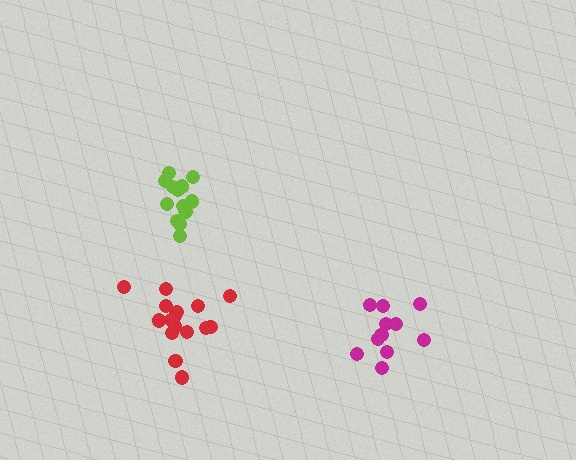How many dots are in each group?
Group 1: 16 dots, Group 2: 14 dots, Group 3: 11 dots (41 total).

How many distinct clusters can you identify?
There are 3 distinct clusters.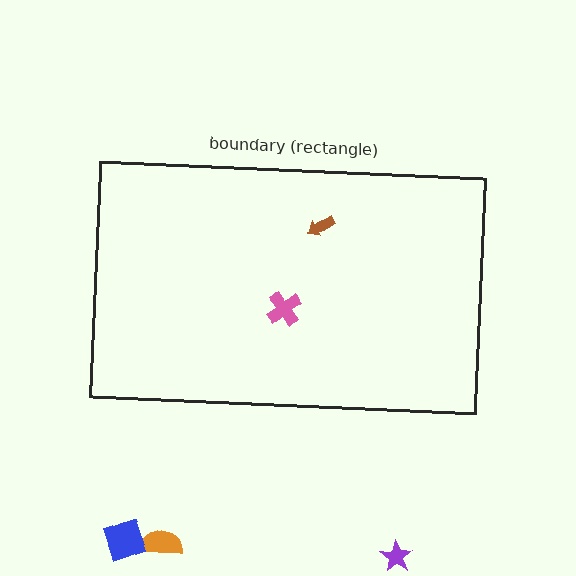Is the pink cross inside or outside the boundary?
Inside.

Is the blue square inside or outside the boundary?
Outside.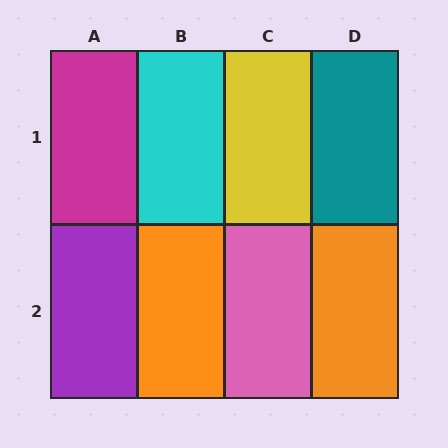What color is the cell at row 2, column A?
Purple.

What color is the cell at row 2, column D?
Orange.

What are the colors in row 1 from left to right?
Magenta, cyan, yellow, teal.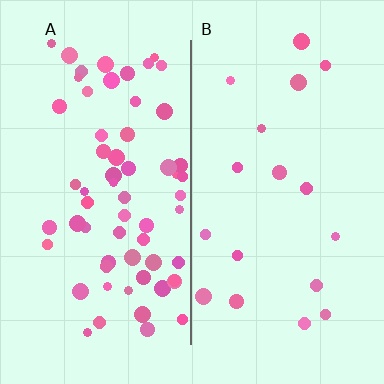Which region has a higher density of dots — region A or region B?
A (the left).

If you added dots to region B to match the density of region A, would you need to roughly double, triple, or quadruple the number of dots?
Approximately quadruple.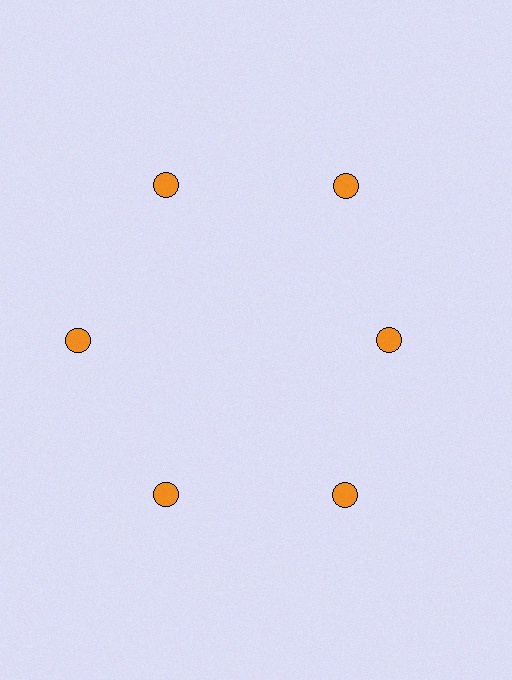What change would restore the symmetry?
The symmetry would be restored by moving it outward, back onto the ring so that all 6 circles sit at equal angles and equal distance from the center.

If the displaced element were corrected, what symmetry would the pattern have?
It would have 6-fold rotational symmetry — the pattern would map onto itself every 60 degrees.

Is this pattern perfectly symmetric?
No. The 6 orange circles are arranged in a ring, but one element near the 3 o'clock position is pulled inward toward the center, breaking the 6-fold rotational symmetry.